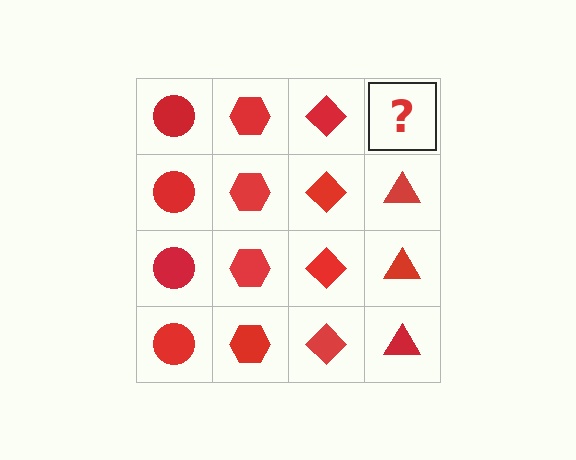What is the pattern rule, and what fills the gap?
The rule is that each column has a consistent shape. The gap should be filled with a red triangle.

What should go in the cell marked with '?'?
The missing cell should contain a red triangle.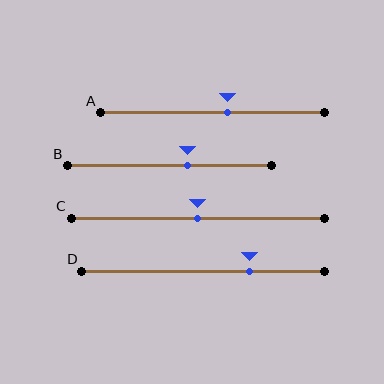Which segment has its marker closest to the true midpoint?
Segment C has its marker closest to the true midpoint.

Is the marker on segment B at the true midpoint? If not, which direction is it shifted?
No, the marker on segment B is shifted to the right by about 9% of the segment length.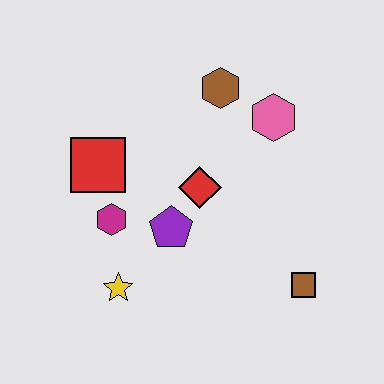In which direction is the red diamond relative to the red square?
The red diamond is to the right of the red square.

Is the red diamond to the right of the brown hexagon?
No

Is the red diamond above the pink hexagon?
No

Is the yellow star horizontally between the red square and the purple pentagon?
Yes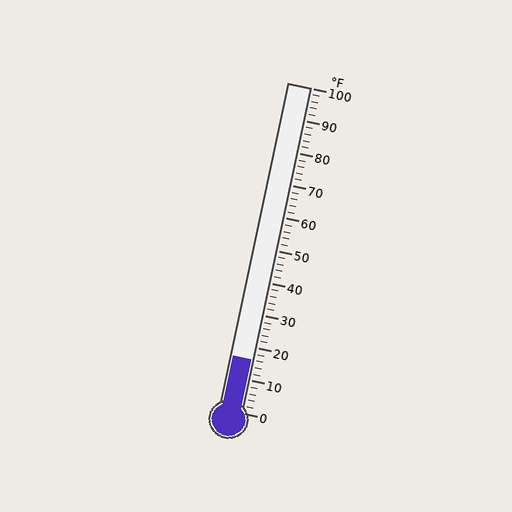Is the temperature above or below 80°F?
The temperature is below 80°F.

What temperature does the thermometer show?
The thermometer shows approximately 16°F.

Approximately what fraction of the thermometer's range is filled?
The thermometer is filled to approximately 15% of its range.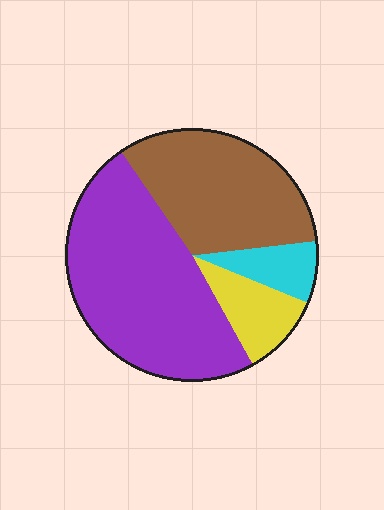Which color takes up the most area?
Purple, at roughly 50%.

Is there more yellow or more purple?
Purple.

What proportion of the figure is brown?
Brown takes up about one third (1/3) of the figure.